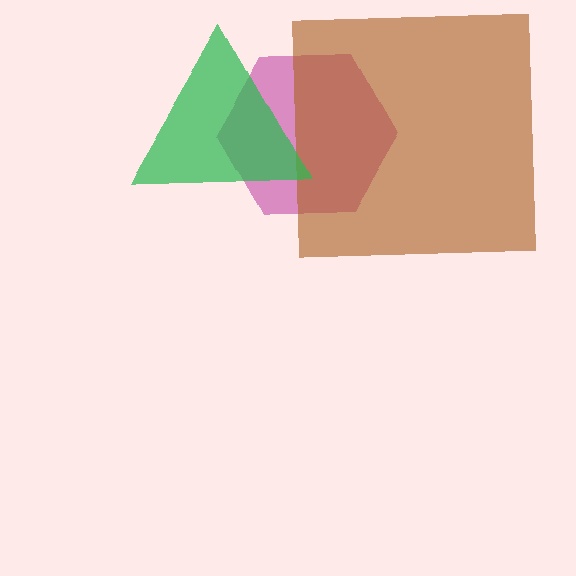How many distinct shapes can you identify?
There are 3 distinct shapes: a magenta hexagon, a brown square, a green triangle.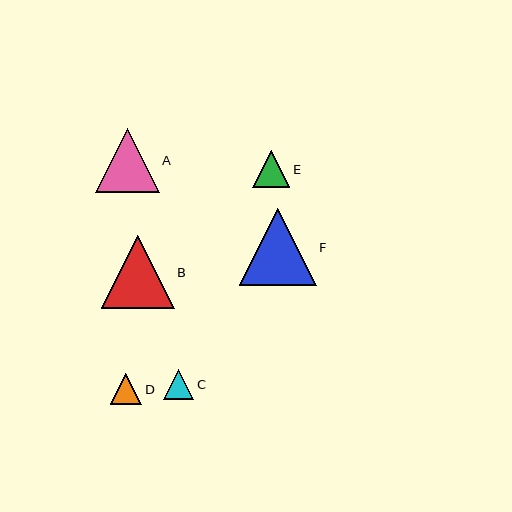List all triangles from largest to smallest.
From largest to smallest: F, B, A, E, D, C.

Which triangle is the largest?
Triangle F is the largest with a size of approximately 77 pixels.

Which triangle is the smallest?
Triangle C is the smallest with a size of approximately 31 pixels.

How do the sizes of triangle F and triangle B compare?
Triangle F and triangle B are approximately the same size.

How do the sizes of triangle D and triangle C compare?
Triangle D and triangle C are approximately the same size.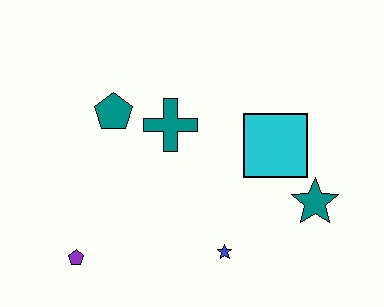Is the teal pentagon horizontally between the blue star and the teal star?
No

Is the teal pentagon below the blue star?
No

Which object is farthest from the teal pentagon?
The teal star is farthest from the teal pentagon.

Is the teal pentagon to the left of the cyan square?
Yes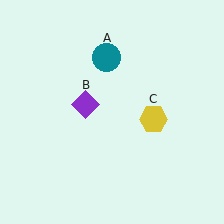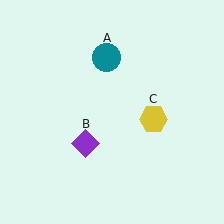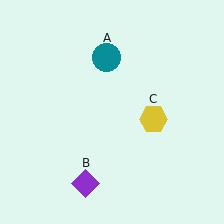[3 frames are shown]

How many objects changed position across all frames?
1 object changed position: purple diamond (object B).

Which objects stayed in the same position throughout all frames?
Teal circle (object A) and yellow hexagon (object C) remained stationary.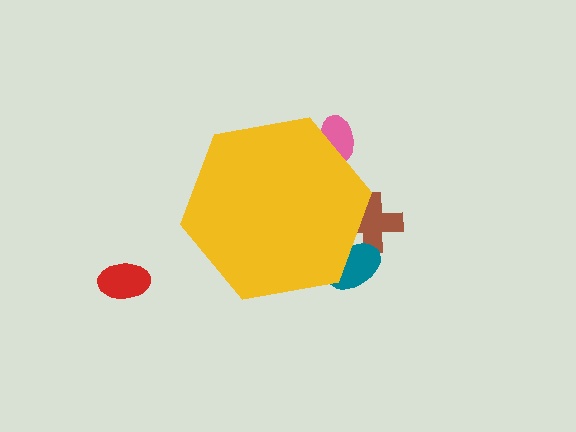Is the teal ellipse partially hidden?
Yes, the teal ellipse is partially hidden behind the yellow hexagon.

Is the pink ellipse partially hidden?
Yes, the pink ellipse is partially hidden behind the yellow hexagon.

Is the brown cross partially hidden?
Yes, the brown cross is partially hidden behind the yellow hexagon.